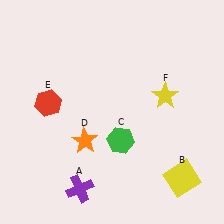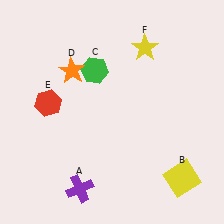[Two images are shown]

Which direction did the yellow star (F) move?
The yellow star (F) moved up.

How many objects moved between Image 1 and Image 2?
3 objects moved between the two images.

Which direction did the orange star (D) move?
The orange star (D) moved up.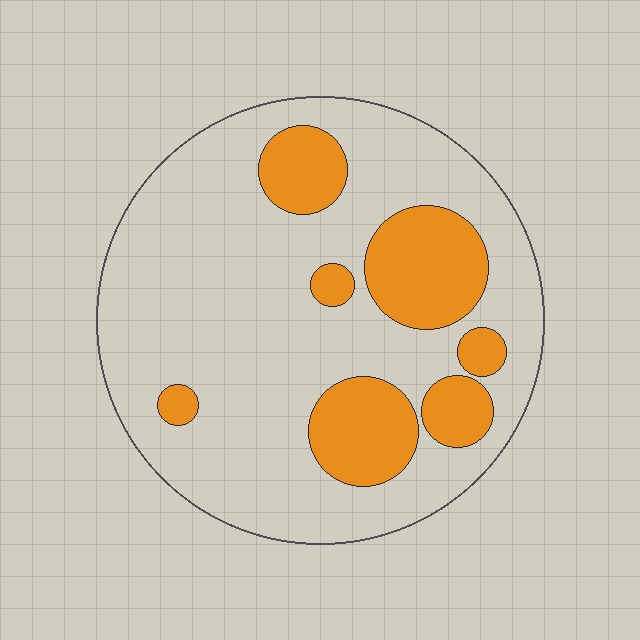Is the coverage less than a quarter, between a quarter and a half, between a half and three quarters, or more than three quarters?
Less than a quarter.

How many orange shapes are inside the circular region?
7.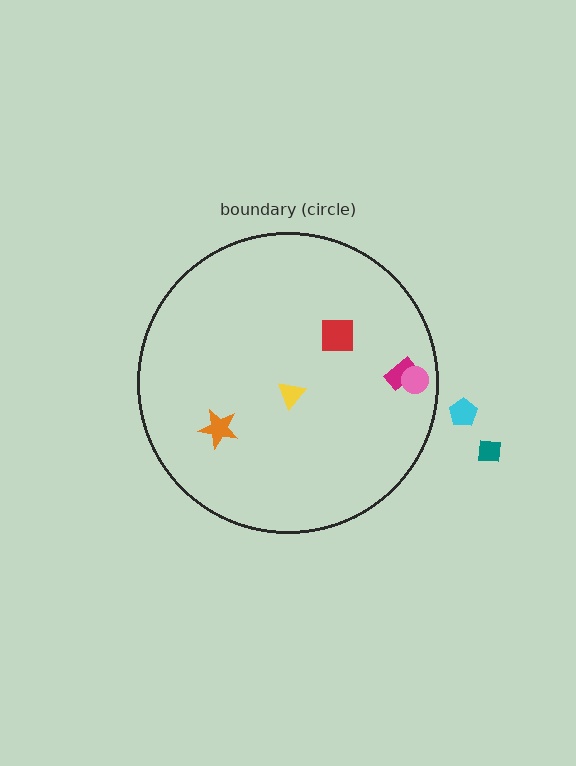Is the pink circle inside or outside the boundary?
Inside.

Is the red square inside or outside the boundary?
Inside.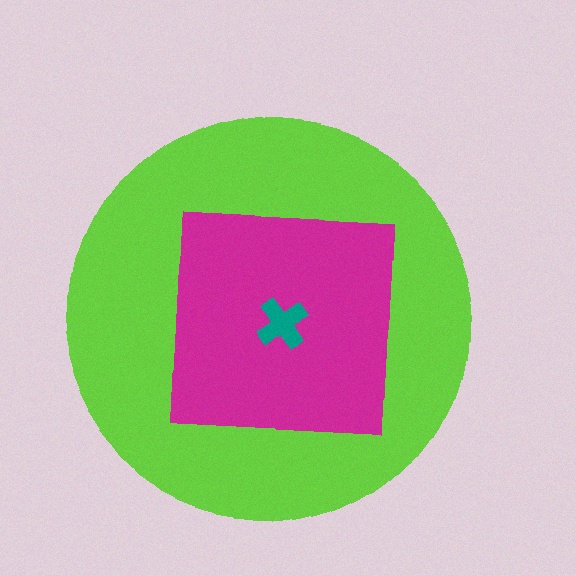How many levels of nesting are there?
3.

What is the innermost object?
The teal cross.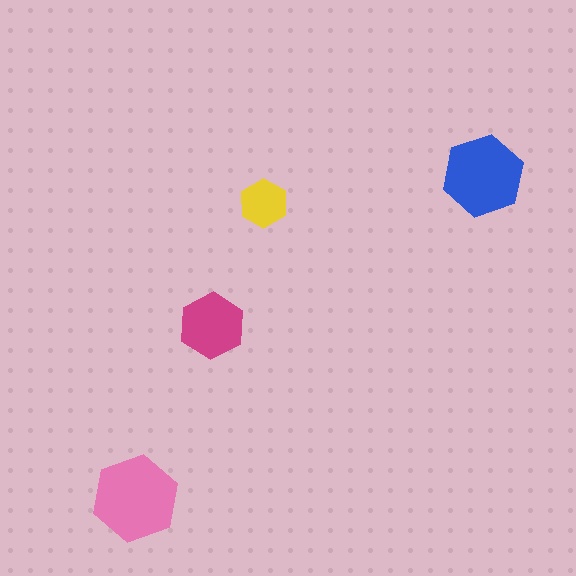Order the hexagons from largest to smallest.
the pink one, the blue one, the magenta one, the yellow one.